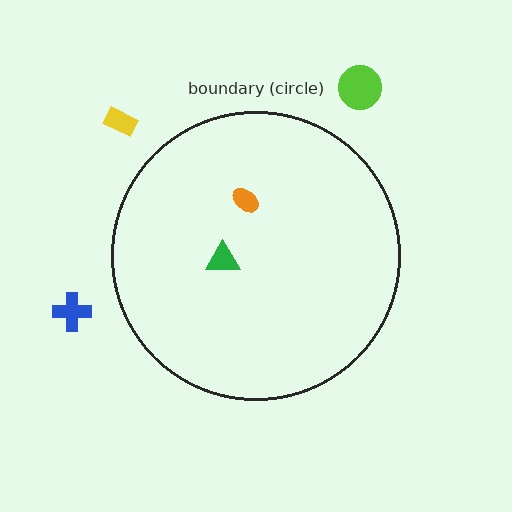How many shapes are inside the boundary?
2 inside, 3 outside.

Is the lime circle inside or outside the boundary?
Outside.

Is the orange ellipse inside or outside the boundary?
Inside.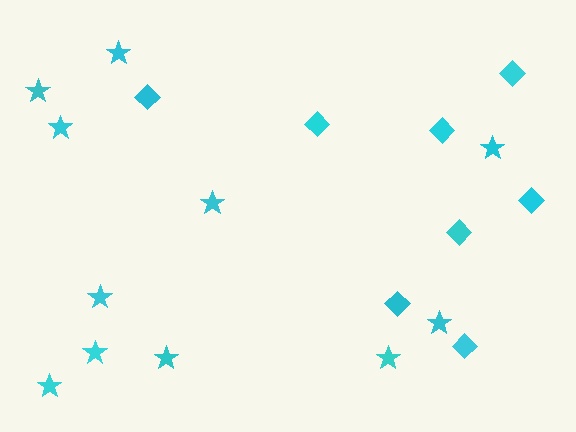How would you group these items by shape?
There are 2 groups: one group of diamonds (8) and one group of stars (11).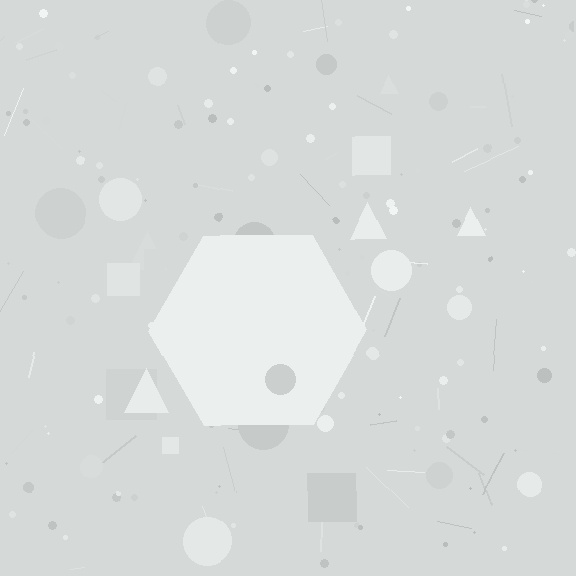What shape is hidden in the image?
A hexagon is hidden in the image.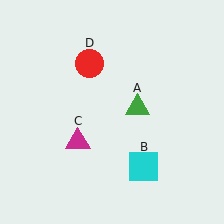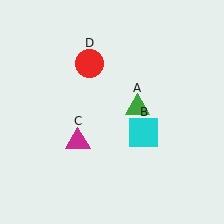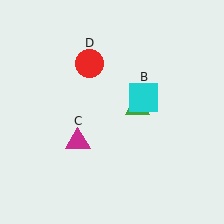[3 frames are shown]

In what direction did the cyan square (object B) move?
The cyan square (object B) moved up.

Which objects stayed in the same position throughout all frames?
Green triangle (object A) and magenta triangle (object C) and red circle (object D) remained stationary.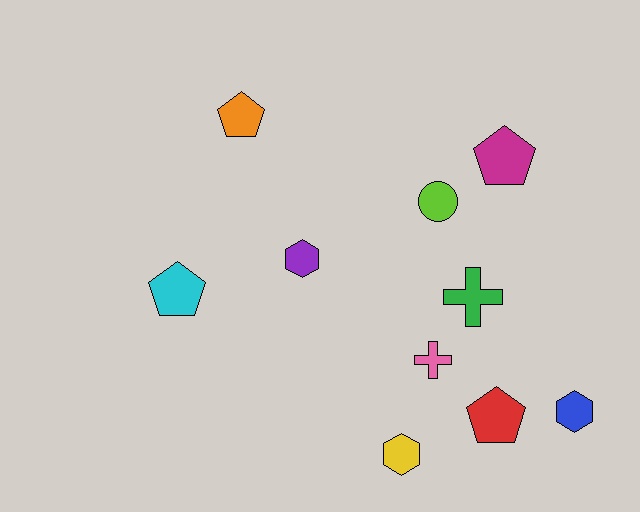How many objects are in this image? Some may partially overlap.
There are 10 objects.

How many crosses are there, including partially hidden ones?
There are 2 crosses.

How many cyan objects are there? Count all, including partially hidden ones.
There is 1 cyan object.